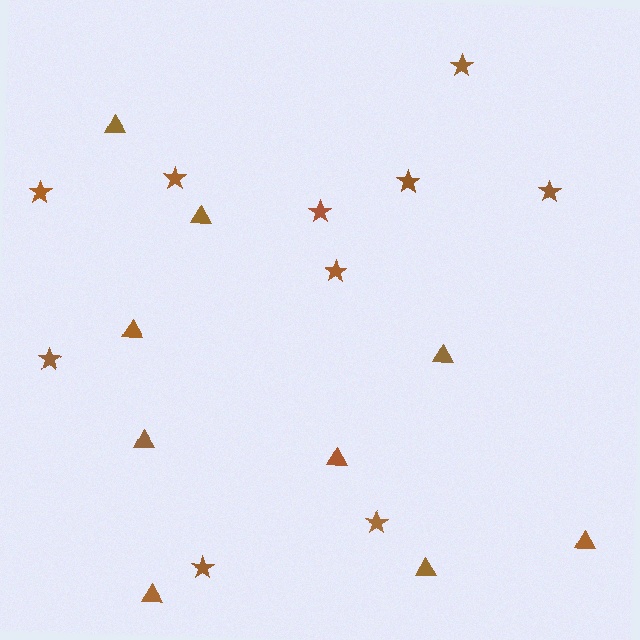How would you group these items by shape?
There are 2 groups: one group of stars (10) and one group of triangles (9).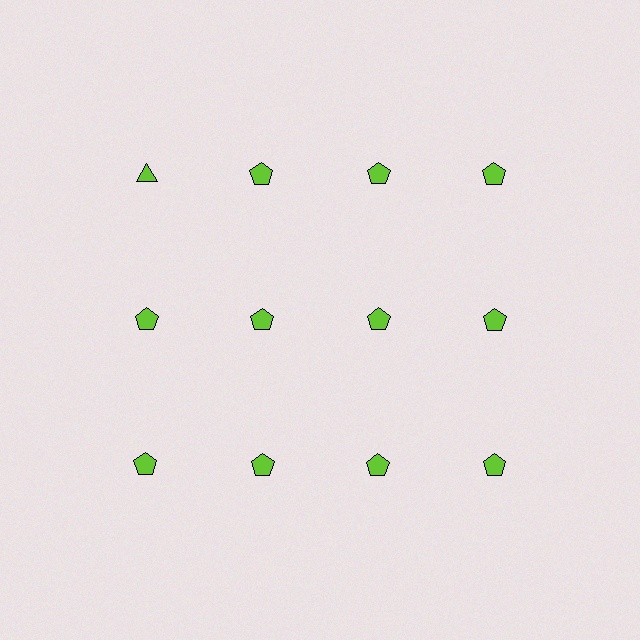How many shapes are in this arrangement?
There are 12 shapes arranged in a grid pattern.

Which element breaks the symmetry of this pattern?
The lime triangle in the top row, leftmost column breaks the symmetry. All other shapes are lime pentagons.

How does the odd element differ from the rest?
It has a different shape: triangle instead of pentagon.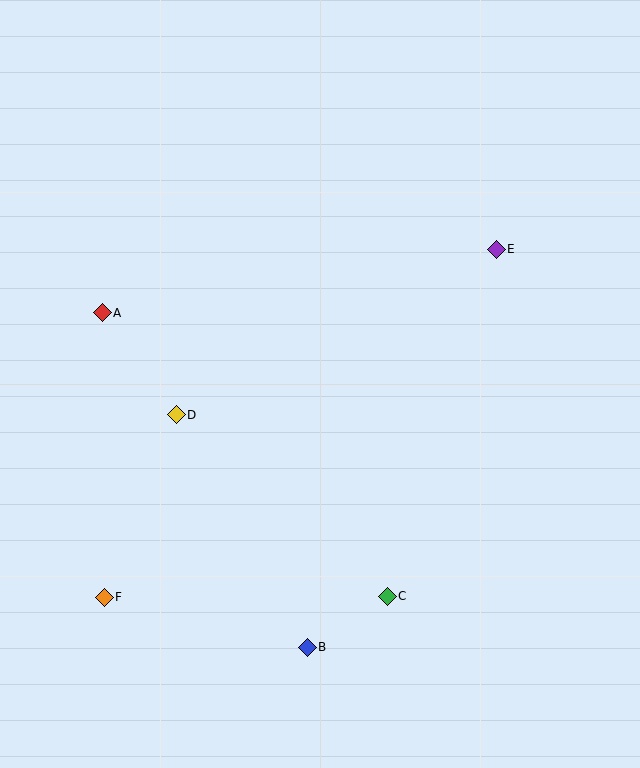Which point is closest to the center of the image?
Point D at (176, 415) is closest to the center.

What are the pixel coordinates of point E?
Point E is at (496, 249).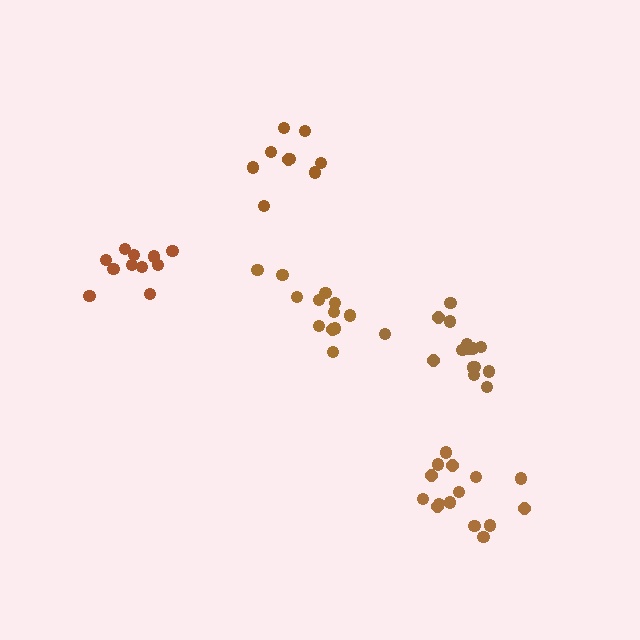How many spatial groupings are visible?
There are 5 spatial groupings.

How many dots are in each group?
Group 1: 12 dots, Group 2: 15 dots, Group 3: 9 dots, Group 4: 15 dots, Group 5: 11 dots (62 total).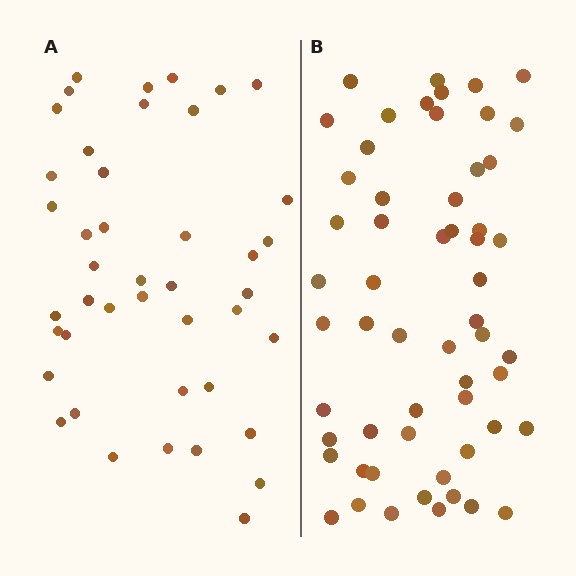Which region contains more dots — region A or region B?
Region B (the right region) has more dots.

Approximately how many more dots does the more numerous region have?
Region B has approximately 15 more dots than region A.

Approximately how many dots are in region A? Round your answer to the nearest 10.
About 40 dots. (The exact count is 43, which rounds to 40.)